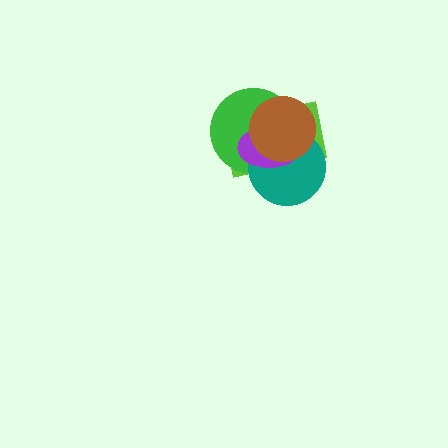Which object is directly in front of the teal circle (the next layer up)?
The purple ellipse is directly in front of the teal circle.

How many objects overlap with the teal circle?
4 objects overlap with the teal circle.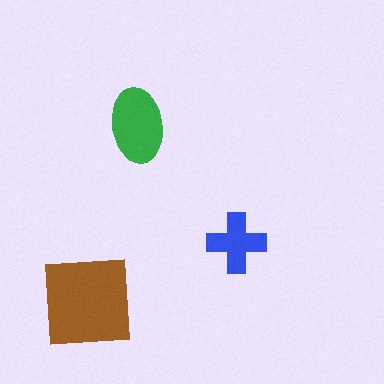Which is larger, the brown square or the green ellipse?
The brown square.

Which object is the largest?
The brown square.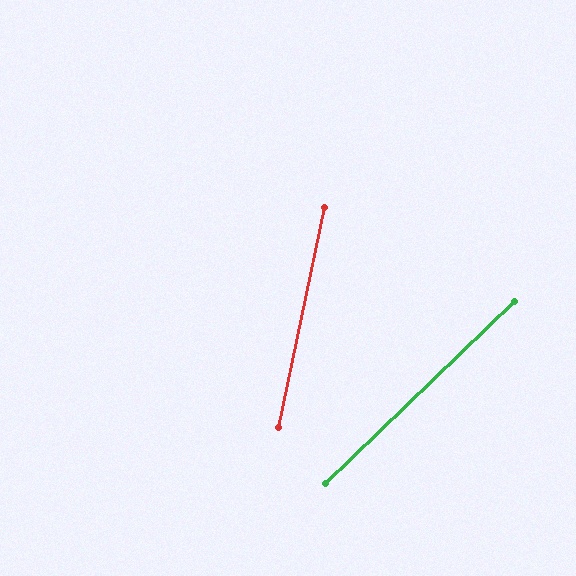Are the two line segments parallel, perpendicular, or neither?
Neither parallel nor perpendicular — they differ by about 34°.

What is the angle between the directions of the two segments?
Approximately 34 degrees.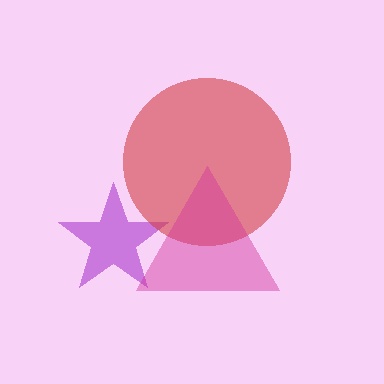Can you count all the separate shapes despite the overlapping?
Yes, there are 3 separate shapes.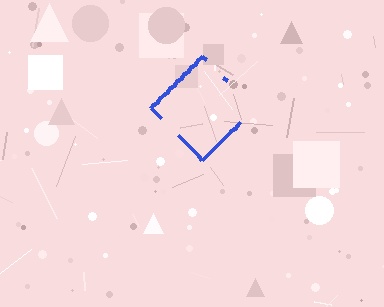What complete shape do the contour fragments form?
The contour fragments form a diamond.